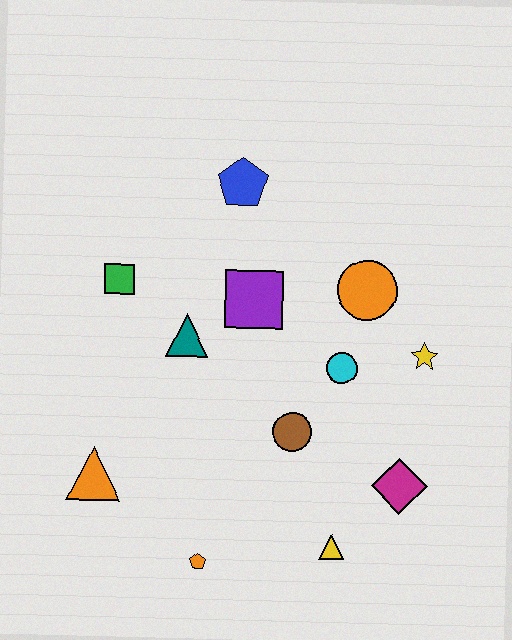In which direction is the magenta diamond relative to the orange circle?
The magenta diamond is below the orange circle.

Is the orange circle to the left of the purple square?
No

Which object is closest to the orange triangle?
The orange pentagon is closest to the orange triangle.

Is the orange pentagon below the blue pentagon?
Yes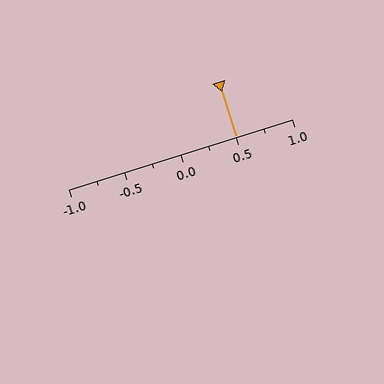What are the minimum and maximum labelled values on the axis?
The axis runs from -1.0 to 1.0.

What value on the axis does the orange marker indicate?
The marker indicates approximately 0.5.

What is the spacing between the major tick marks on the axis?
The major ticks are spaced 0.5 apart.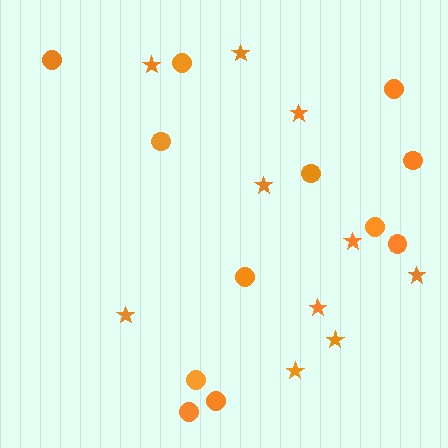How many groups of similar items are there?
There are 2 groups: one group of stars (10) and one group of circles (12).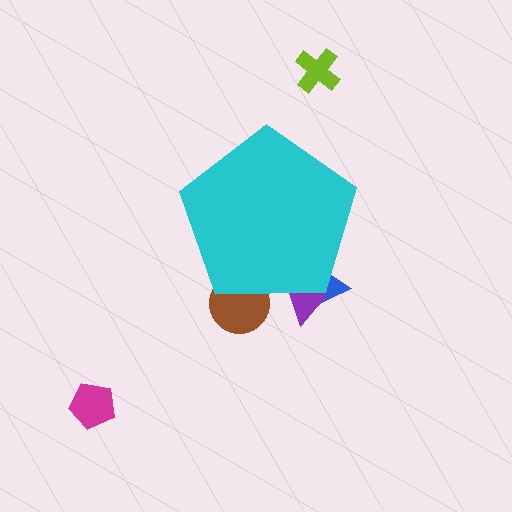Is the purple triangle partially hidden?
Yes, the purple triangle is partially hidden behind the cyan pentagon.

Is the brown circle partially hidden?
Yes, the brown circle is partially hidden behind the cyan pentagon.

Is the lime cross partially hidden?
No, the lime cross is fully visible.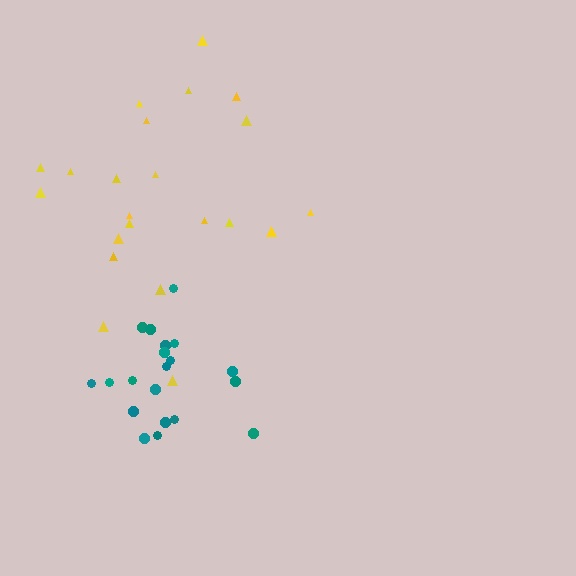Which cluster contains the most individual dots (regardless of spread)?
Yellow (22).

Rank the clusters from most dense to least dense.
teal, yellow.